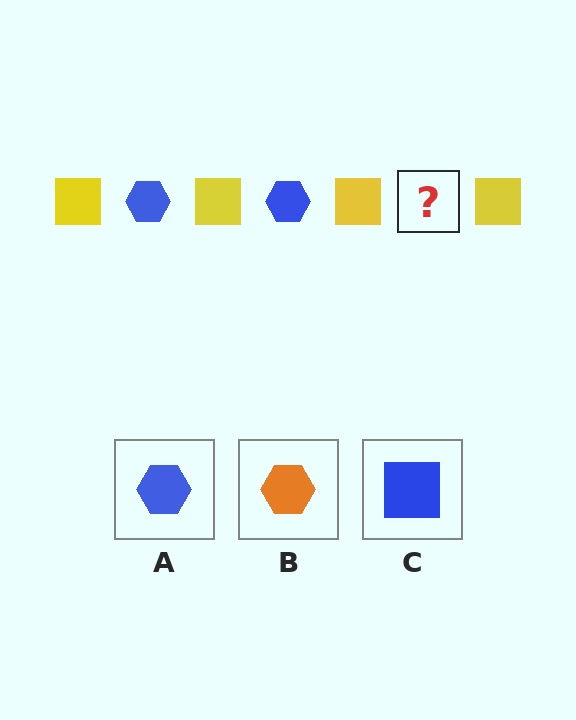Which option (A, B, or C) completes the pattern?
A.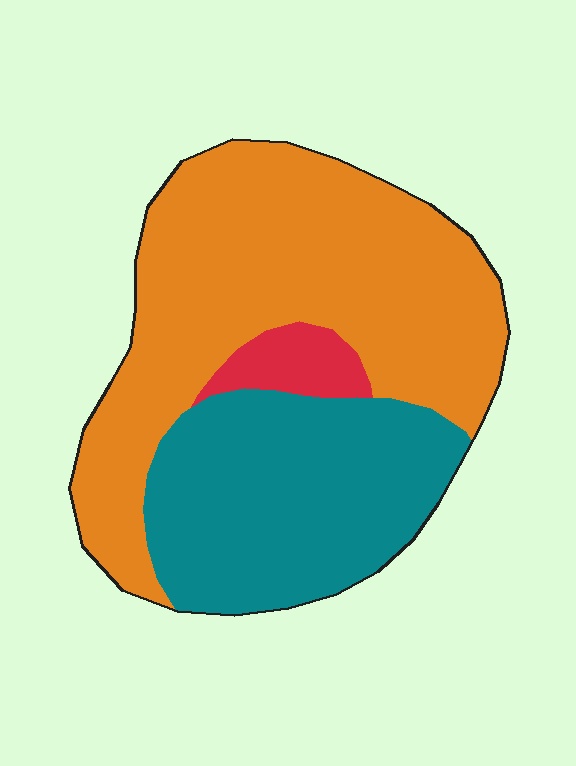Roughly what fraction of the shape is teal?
Teal takes up between a third and a half of the shape.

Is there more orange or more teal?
Orange.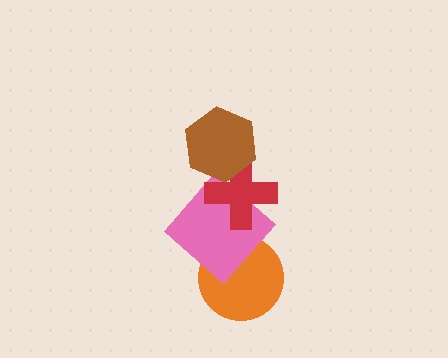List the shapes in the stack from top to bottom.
From top to bottom: the brown hexagon, the red cross, the pink diamond, the orange circle.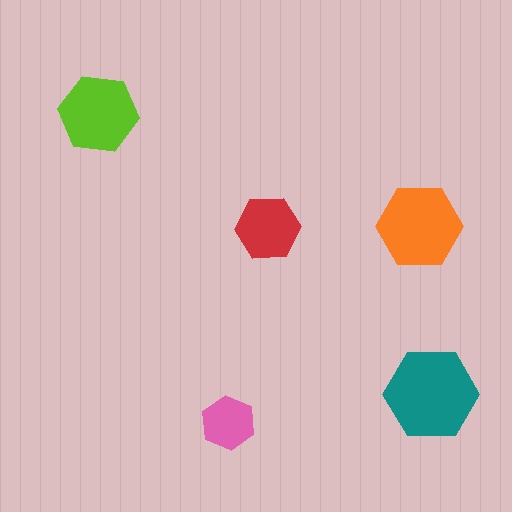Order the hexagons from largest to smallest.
the teal one, the orange one, the lime one, the red one, the pink one.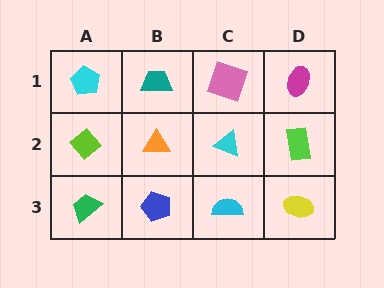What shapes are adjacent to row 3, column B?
An orange triangle (row 2, column B), a green trapezoid (row 3, column A), a cyan semicircle (row 3, column C).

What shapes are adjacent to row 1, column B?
An orange triangle (row 2, column B), a cyan pentagon (row 1, column A), a pink square (row 1, column C).